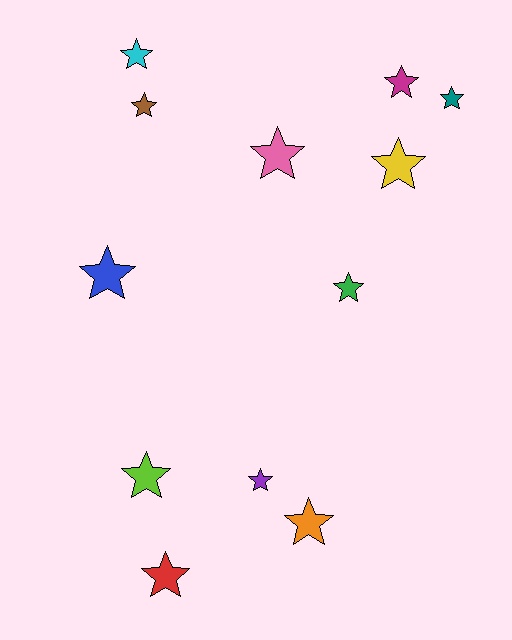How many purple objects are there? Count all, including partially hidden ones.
There is 1 purple object.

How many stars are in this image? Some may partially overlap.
There are 12 stars.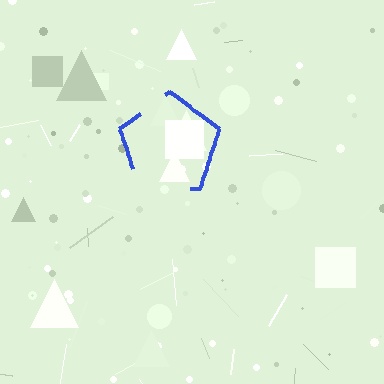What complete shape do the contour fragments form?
The contour fragments form a pentagon.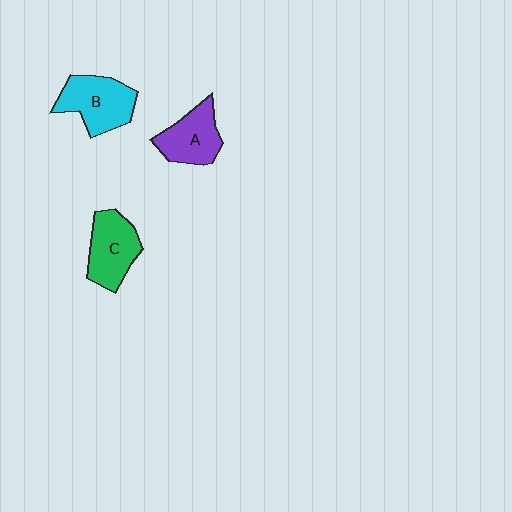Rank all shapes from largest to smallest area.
From largest to smallest: B (cyan), C (green), A (purple).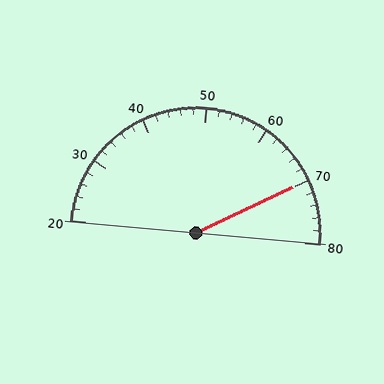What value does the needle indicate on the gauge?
The needle indicates approximately 70.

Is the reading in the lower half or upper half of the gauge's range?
The reading is in the upper half of the range (20 to 80).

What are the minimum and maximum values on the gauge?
The gauge ranges from 20 to 80.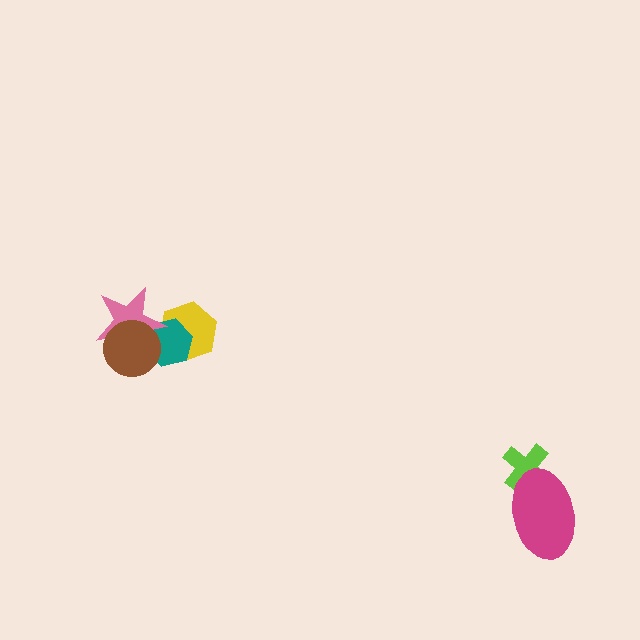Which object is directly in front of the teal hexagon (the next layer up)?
The pink star is directly in front of the teal hexagon.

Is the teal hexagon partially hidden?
Yes, it is partially covered by another shape.